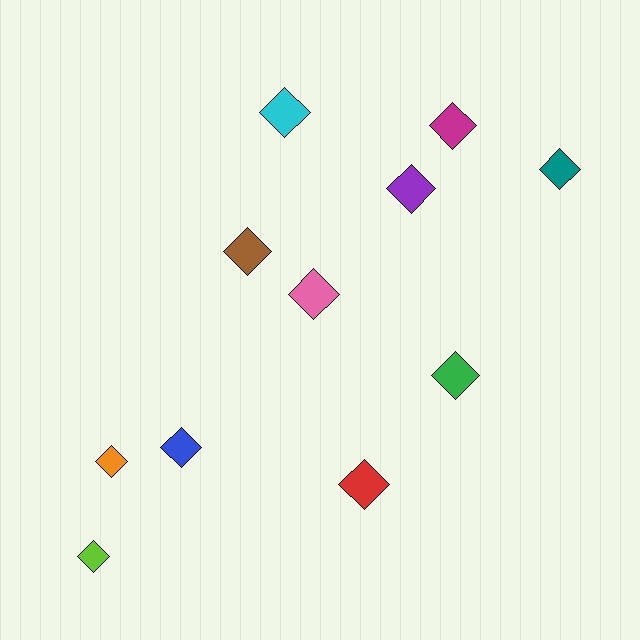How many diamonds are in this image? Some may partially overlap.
There are 11 diamonds.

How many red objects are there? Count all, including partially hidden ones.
There is 1 red object.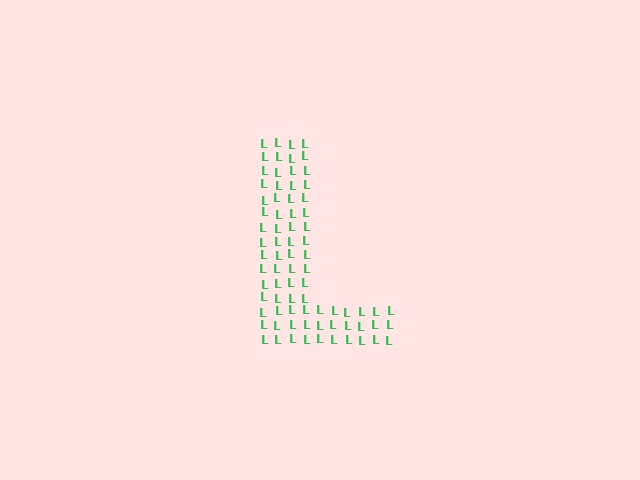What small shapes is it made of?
It is made of small letter L's.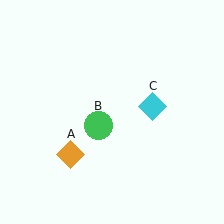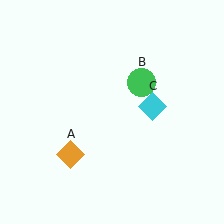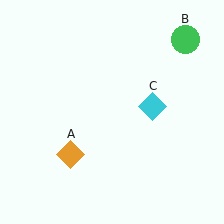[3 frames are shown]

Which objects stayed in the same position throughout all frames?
Orange diamond (object A) and cyan diamond (object C) remained stationary.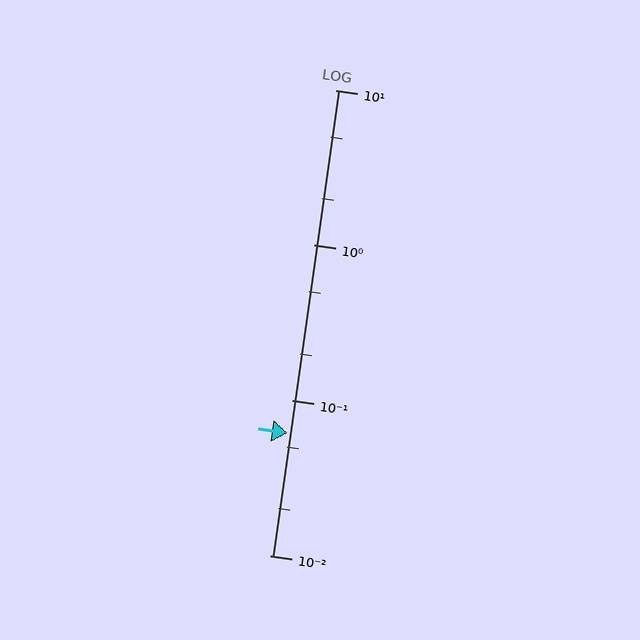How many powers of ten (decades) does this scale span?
The scale spans 3 decades, from 0.01 to 10.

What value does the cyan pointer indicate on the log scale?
The pointer indicates approximately 0.061.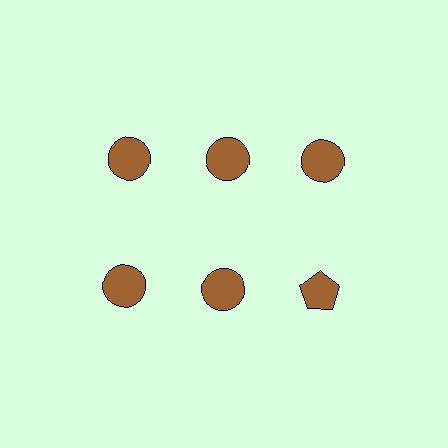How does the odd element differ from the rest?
It has a different shape: pentagon instead of circle.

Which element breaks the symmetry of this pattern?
The brown pentagon in the second row, center column breaks the symmetry. All other shapes are brown circles.